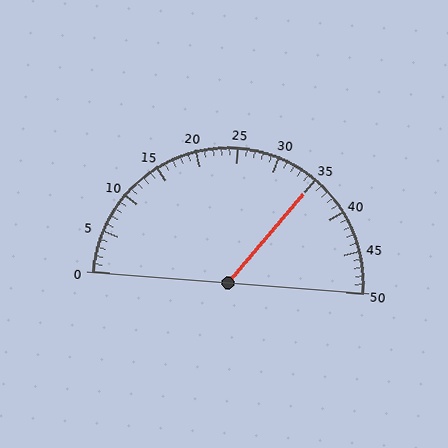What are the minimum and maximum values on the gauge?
The gauge ranges from 0 to 50.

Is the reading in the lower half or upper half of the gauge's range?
The reading is in the upper half of the range (0 to 50).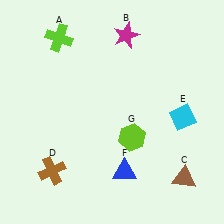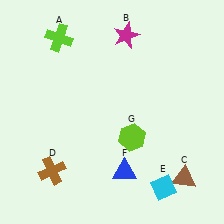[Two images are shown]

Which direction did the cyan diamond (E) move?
The cyan diamond (E) moved down.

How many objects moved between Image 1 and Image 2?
1 object moved between the two images.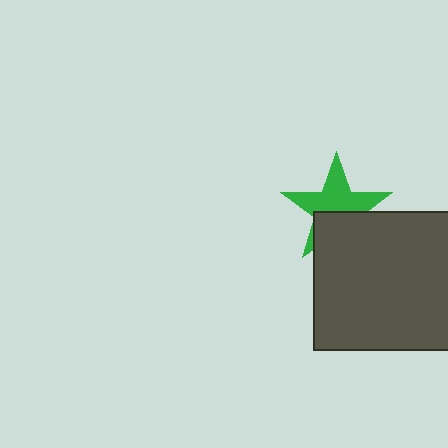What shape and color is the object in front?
The object in front is a dark gray square.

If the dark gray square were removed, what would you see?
You would see the complete green star.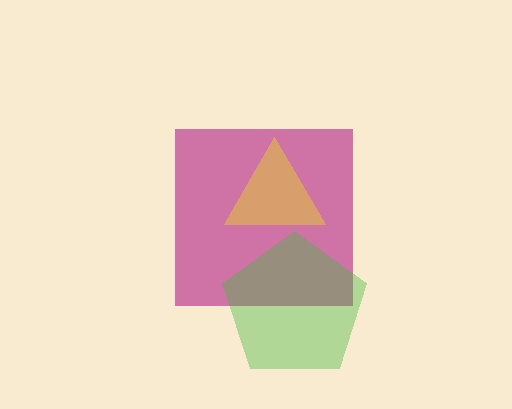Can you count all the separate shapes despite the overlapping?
Yes, there are 3 separate shapes.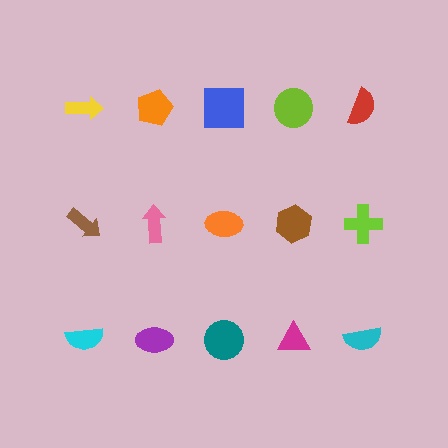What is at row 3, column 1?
A cyan semicircle.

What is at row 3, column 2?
A purple ellipse.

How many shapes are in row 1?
5 shapes.